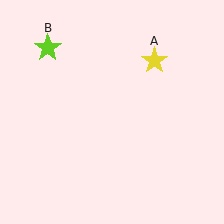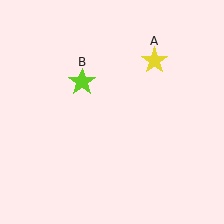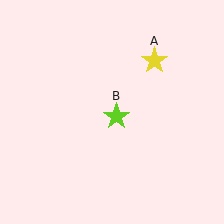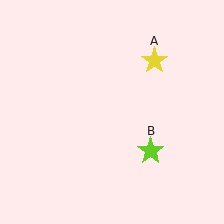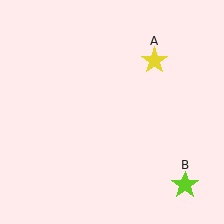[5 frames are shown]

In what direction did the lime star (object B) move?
The lime star (object B) moved down and to the right.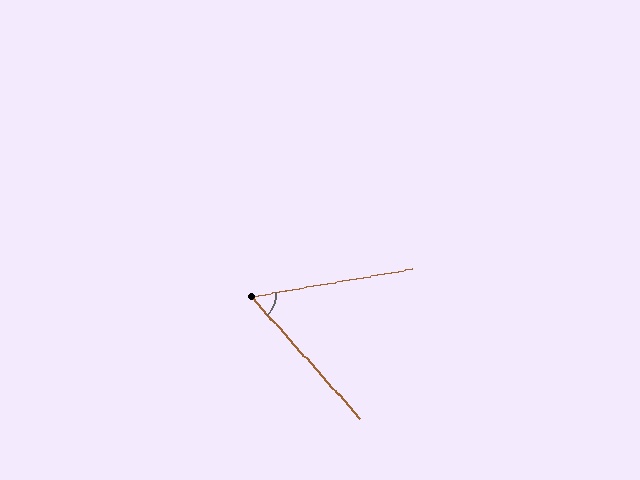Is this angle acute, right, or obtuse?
It is acute.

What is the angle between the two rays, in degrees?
Approximately 58 degrees.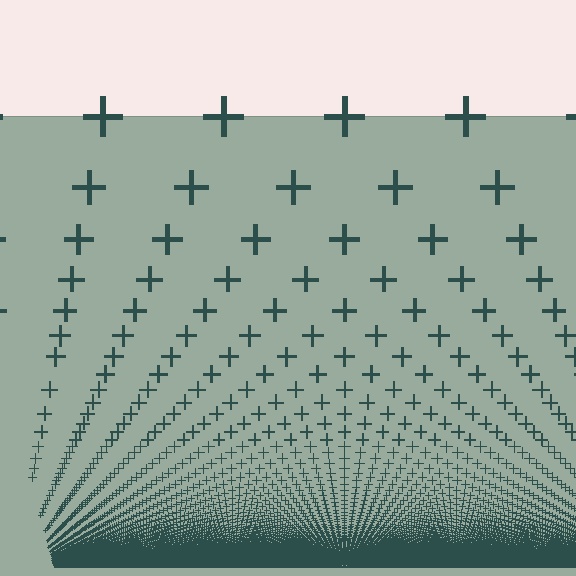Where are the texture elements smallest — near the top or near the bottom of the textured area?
Near the bottom.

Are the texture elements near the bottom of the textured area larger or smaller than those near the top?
Smaller. The gradient is inverted — elements near the bottom are smaller and denser.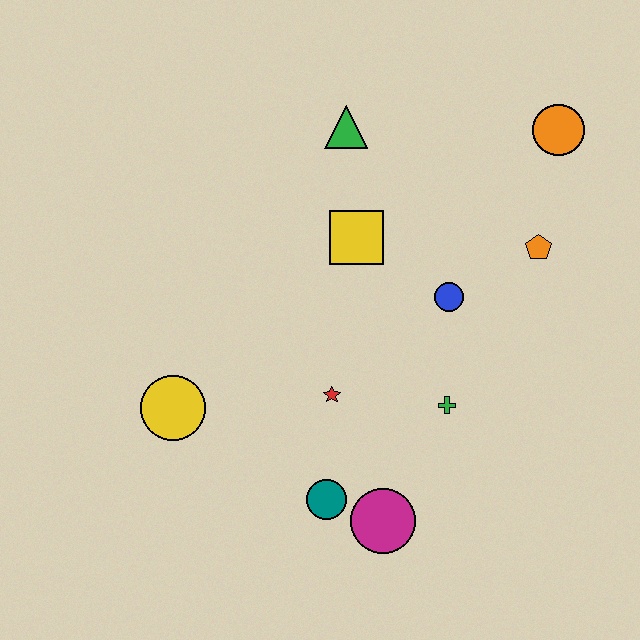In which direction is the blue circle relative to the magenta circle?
The blue circle is above the magenta circle.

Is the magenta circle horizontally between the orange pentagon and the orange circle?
No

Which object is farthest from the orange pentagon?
The yellow circle is farthest from the orange pentagon.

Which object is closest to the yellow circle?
The red star is closest to the yellow circle.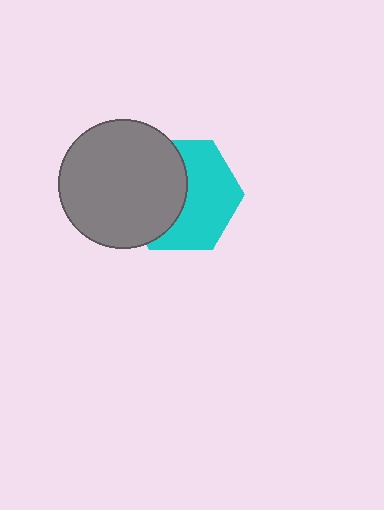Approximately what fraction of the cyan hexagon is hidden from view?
Roughly 46% of the cyan hexagon is hidden behind the gray circle.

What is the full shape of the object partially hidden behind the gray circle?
The partially hidden object is a cyan hexagon.